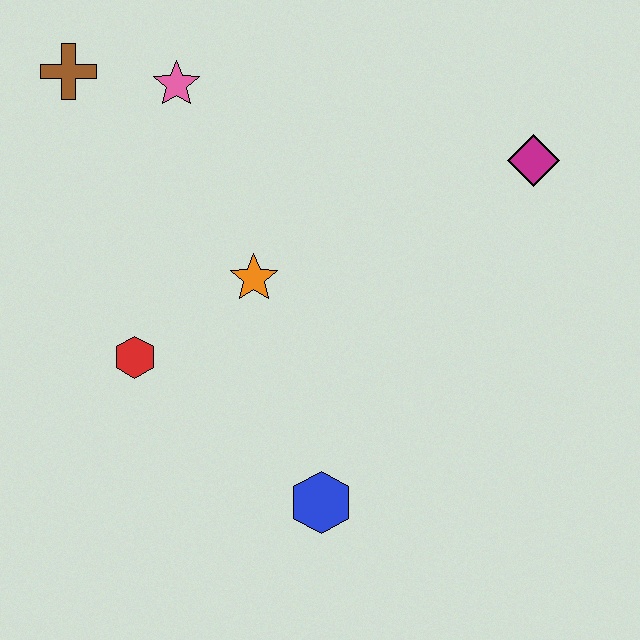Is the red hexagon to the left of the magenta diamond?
Yes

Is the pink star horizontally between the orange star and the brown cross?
Yes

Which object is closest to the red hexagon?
The orange star is closest to the red hexagon.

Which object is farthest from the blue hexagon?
The brown cross is farthest from the blue hexagon.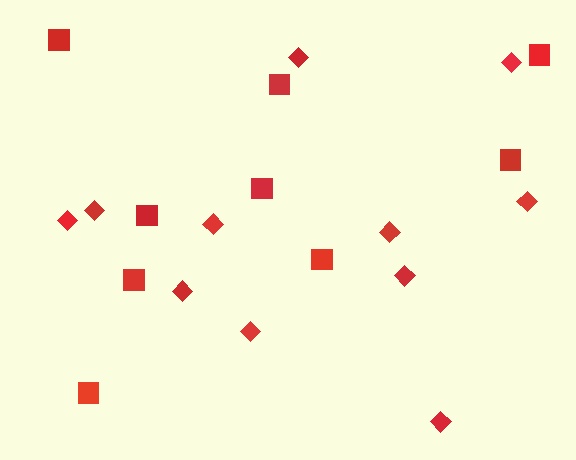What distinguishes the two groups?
There are 2 groups: one group of squares (9) and one group of diamonds (11).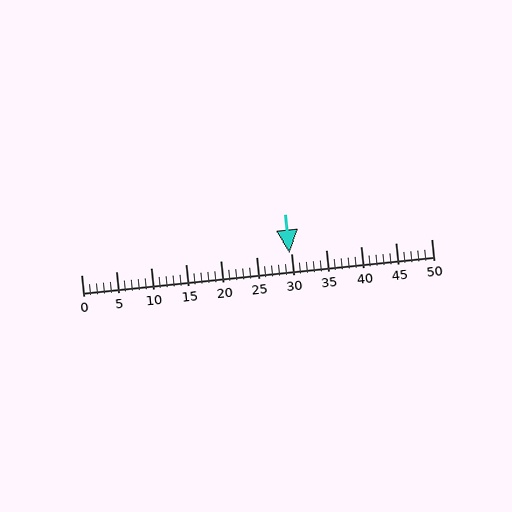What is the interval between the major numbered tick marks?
The major tick marks are spaced 5 units apart.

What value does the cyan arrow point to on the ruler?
The cyan arrow points to approximately 30.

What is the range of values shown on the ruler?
The ruler shows values from 0 to 50.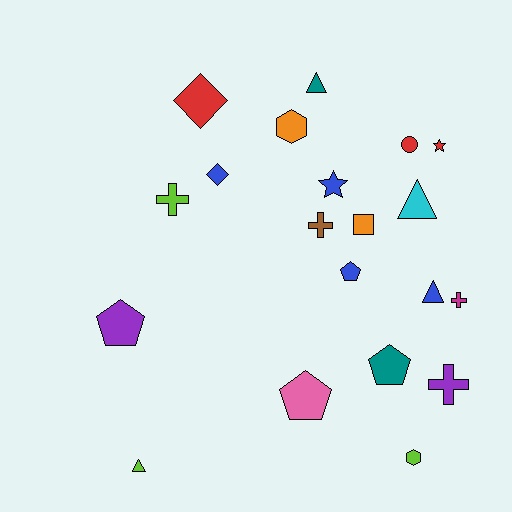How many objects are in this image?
There are 20 objects.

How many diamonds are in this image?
There are 2 diamonds.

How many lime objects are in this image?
There are 3 lime objects.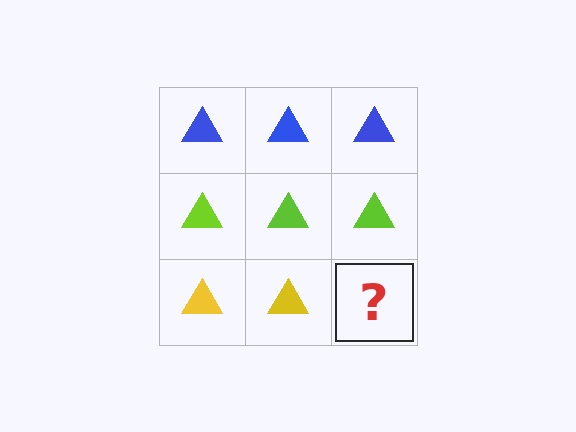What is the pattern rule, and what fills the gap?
The rule is that each row has a consistent color. The gap should be filled with a yellow triangle.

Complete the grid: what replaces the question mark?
The question mark should be replaced with a yellow triangle.